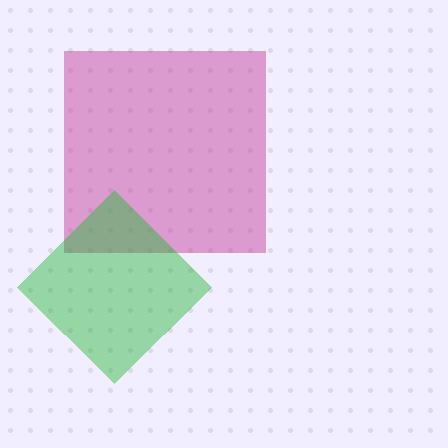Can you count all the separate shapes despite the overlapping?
Yes, there are 2 separate shapes.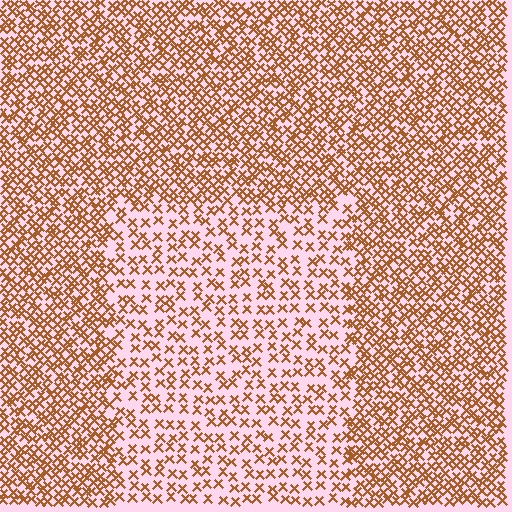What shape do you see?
I see a rectangle.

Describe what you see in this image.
The image contains small brown elements arranged at two different densities. A rectangle-shaped region is visible where the elements are less densely packed than the surrounding area.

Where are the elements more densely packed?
The elements are more densely packed outside the rectangle boundary.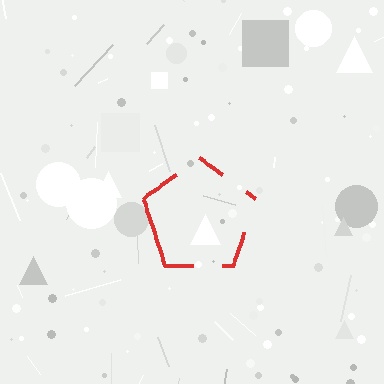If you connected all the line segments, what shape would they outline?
They would outline a pentagon.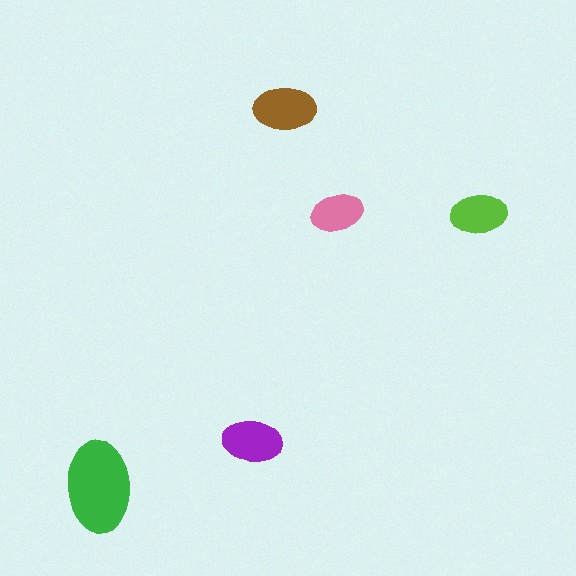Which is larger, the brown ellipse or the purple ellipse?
The brown one.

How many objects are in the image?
There are 5 objects in the image.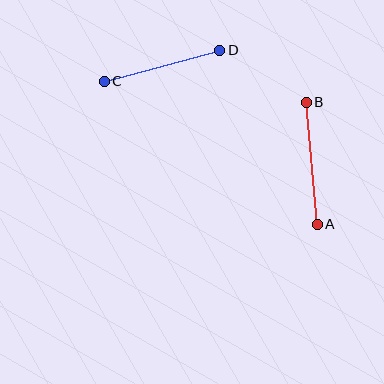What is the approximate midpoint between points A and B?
The midpoint is at approximately (312, 163) pixels.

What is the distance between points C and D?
The distance is approximately 120 pixels.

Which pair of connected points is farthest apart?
Points A and B are farthest apart.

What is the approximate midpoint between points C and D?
The midpoint is at approximately (162, 66) pixels.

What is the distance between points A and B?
The distance is approximately 122 pixels.